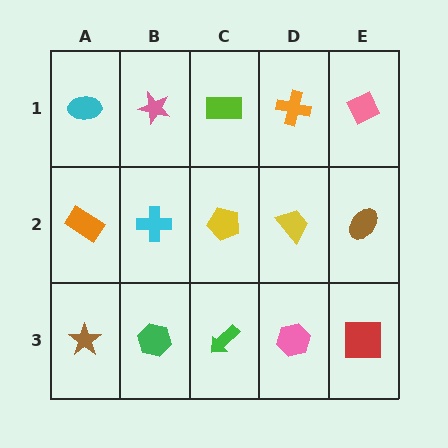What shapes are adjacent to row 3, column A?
An orange rectangle (row 2, column A), a green hexagon (row 3, column B).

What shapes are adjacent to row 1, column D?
A yellow trapezoid (row 2, column D), a lime rectangle (row 1, column C), a pink diamond (row 1, column E).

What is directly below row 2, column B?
A green hexagon.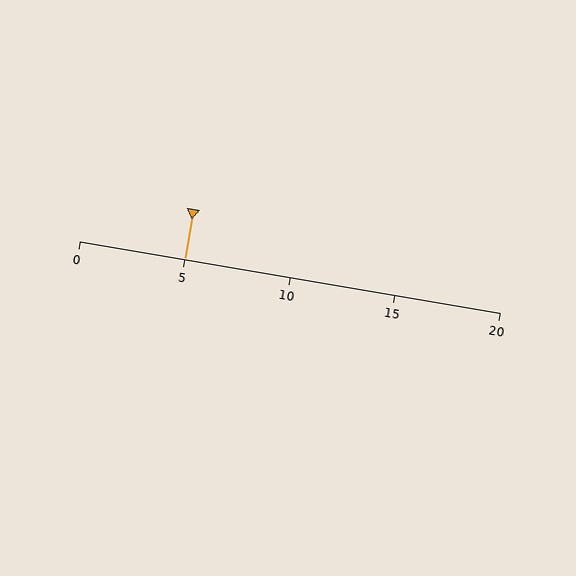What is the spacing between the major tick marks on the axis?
The major ticks are spaced 5 apart.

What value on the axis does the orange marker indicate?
The marker indicates approximately 5.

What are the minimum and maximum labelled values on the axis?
The axis runs from 0 to 20.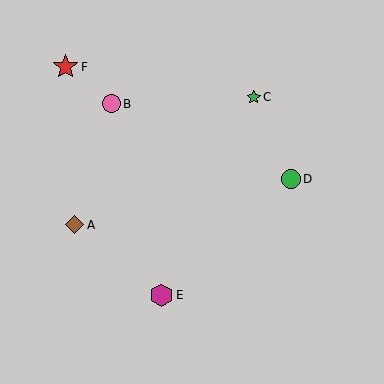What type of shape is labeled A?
Shape A is a brown diamond.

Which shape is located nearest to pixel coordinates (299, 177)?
The green circle (labeled D) at (291, 179) is nearest to that location.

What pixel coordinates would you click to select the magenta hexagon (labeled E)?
Click at (161, 295) to select the magenta hexagon E.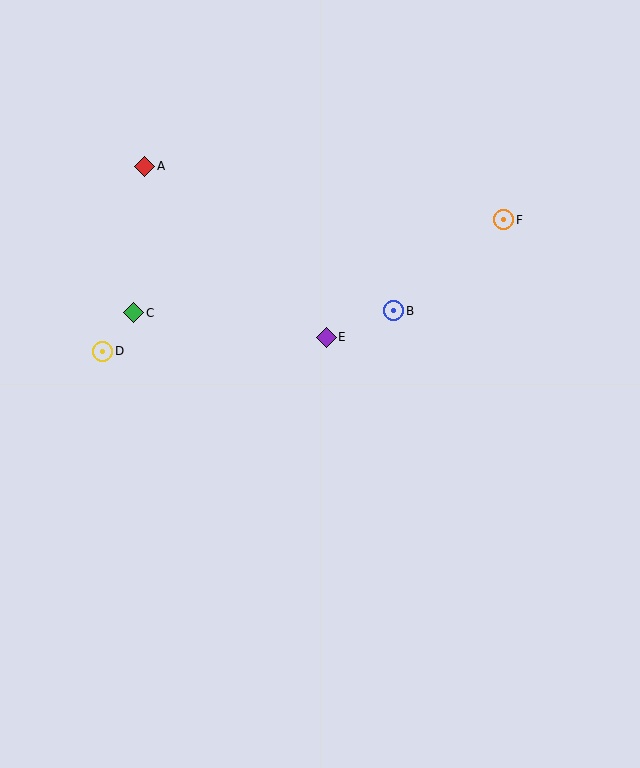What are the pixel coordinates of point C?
Point C is at (134, 313).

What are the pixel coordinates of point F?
Point F is at (504, 220).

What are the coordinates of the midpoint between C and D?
The midpoint between C and D is at (118, 332).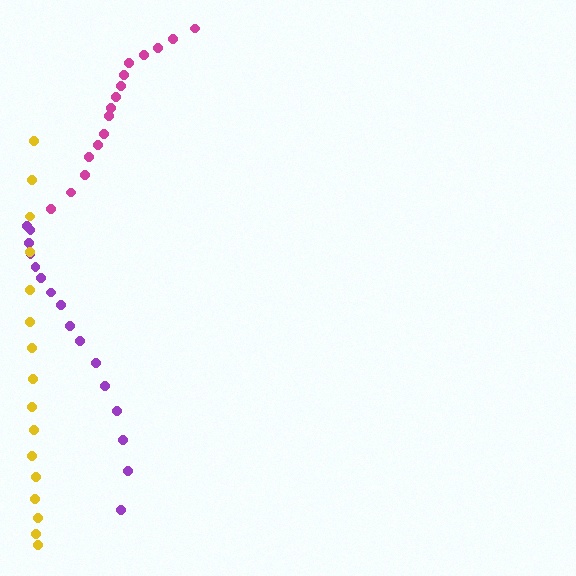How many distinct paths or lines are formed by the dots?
There are 3 distinct paths.